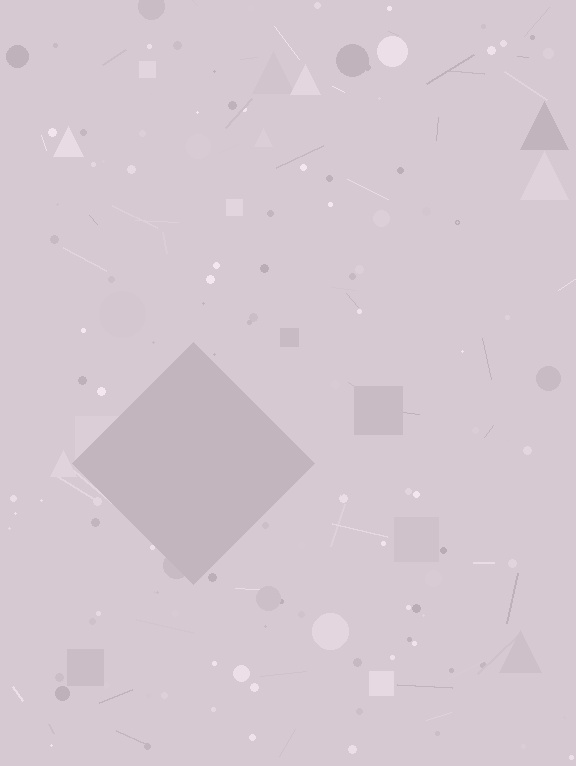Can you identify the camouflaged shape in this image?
The camouflaged shape is a diamond.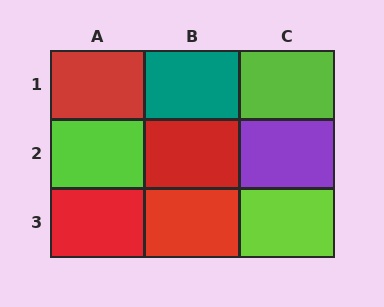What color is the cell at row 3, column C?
Lime.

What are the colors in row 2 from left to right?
Lime, red, purple.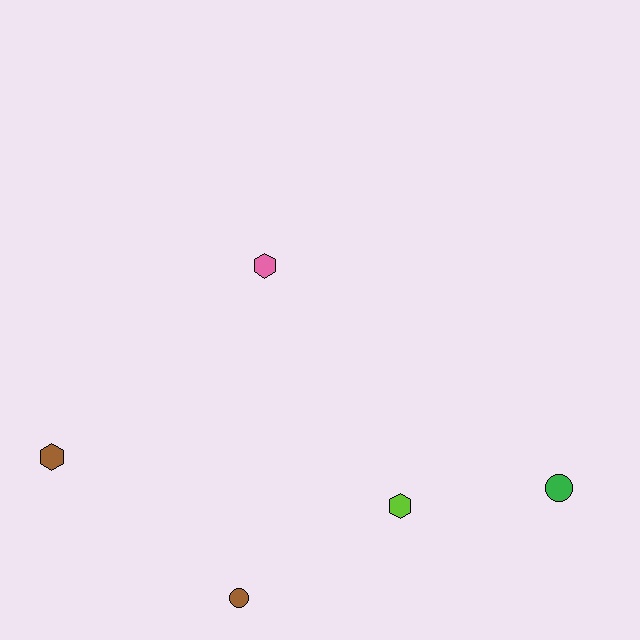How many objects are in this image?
There are 5 objects.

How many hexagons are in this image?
There are 3 hexagons.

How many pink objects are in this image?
There is 1 pink object.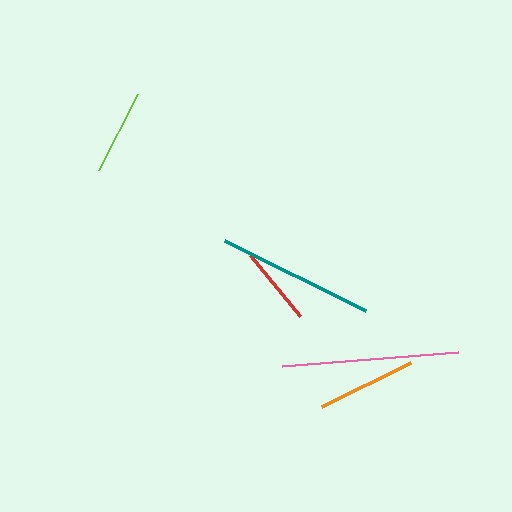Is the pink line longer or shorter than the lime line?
The pink line is longer than the lime line.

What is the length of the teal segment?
The teal segment is approximately 157 pixels long.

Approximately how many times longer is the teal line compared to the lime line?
The teal line is approximately 1.8 times the length of the lime line.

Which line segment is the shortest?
The red line is the shortest at approximately 78 pixels.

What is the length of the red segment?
The red segment is approximately 78 pixels long.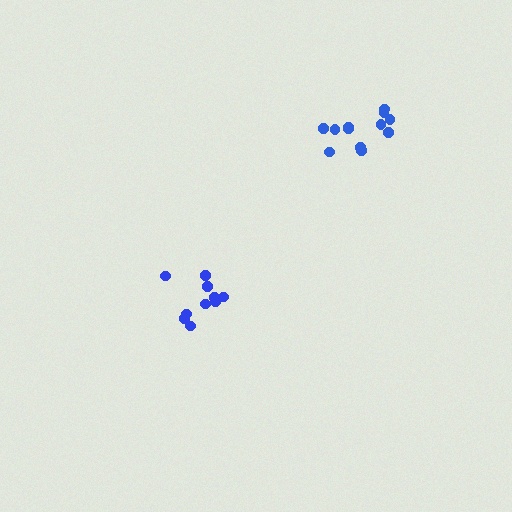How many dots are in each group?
Group 1: 10 dots, Group 2: 12 dots (22 total).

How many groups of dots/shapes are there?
There are 2 groups.